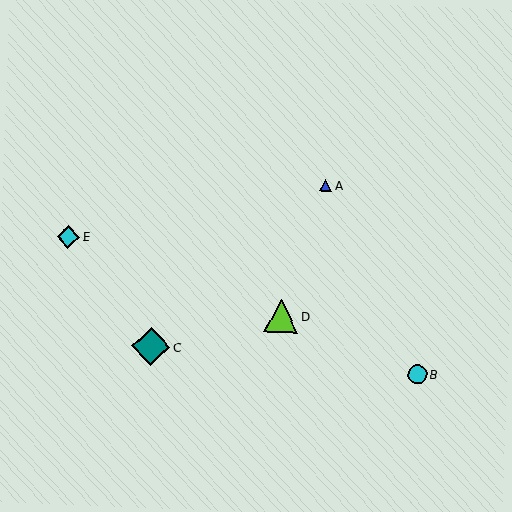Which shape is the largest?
The teal diamond (labeled C) is the largest.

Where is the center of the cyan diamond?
The center of the cyan diamond is at (68, 237).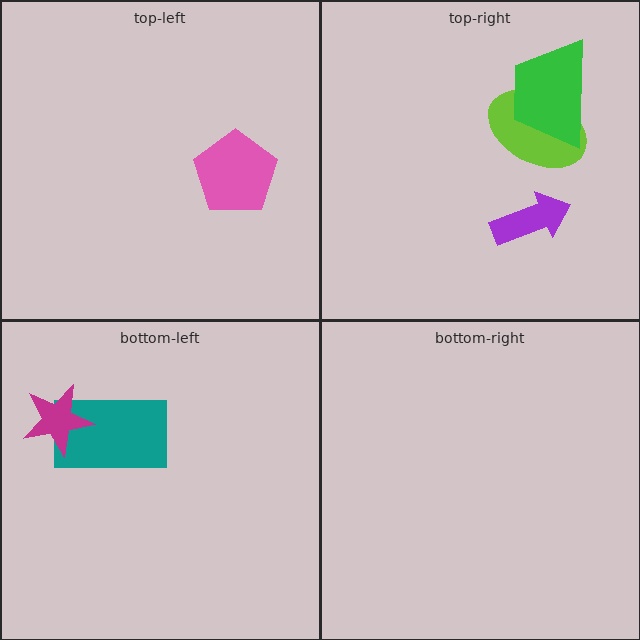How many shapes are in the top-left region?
1.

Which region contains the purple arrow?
The top-right region.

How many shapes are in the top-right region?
3.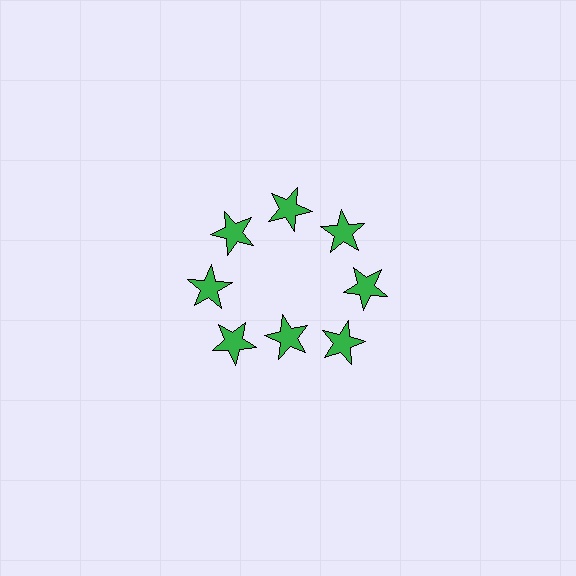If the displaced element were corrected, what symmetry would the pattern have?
It would have 8-fold rotational symmetry — the pattern would map onto itself every 45 degrees.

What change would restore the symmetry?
The symmetry would be restored by moving it outward, back onto the ring so that all 8 stars sit at equal angles and equal distance from the center.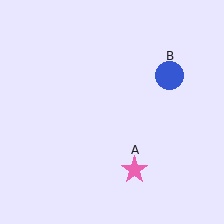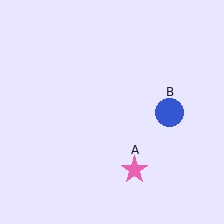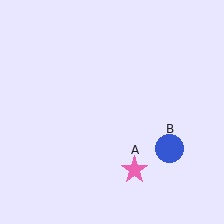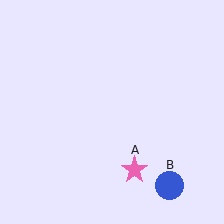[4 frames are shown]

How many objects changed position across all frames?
1 object changed position: blue circle (object B).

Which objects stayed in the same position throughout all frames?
Pink star (object A) remained stationary.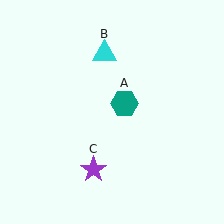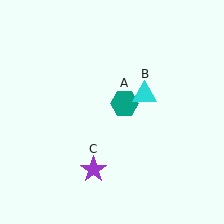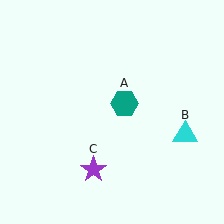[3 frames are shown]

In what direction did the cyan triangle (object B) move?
The cyan triangle (object B) moved down and to the right.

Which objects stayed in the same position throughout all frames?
Teal hexagon (object A) and purple star (object C) remained stationary.